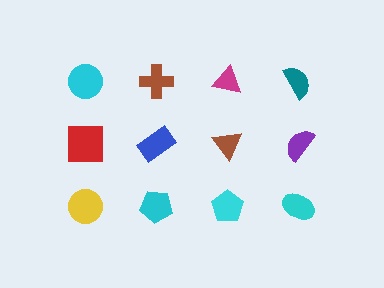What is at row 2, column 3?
A brown triangle.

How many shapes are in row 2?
4 shapes.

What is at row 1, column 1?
A cyan circle.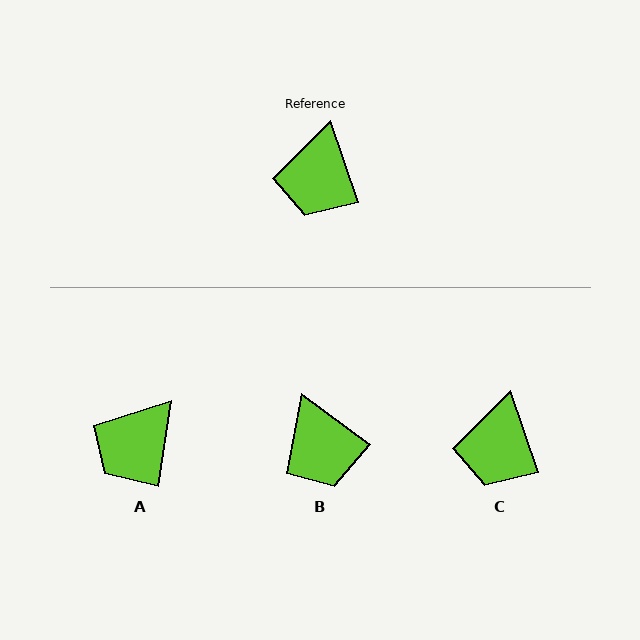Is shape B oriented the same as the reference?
No, it is off by about 34 degrees.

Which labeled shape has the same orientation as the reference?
C.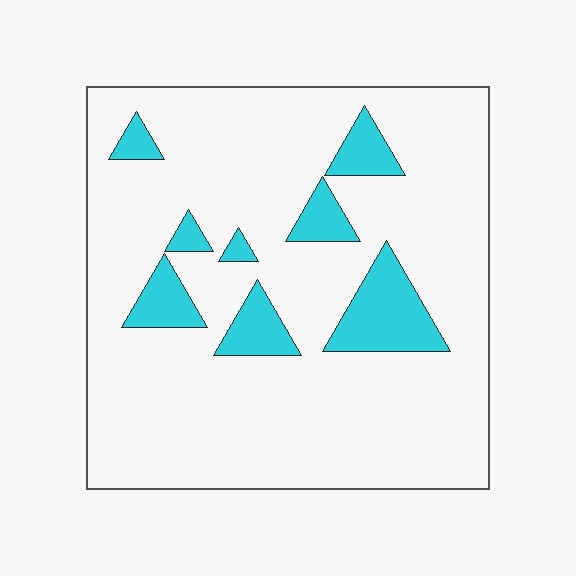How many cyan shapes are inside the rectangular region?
8.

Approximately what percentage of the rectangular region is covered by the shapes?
Approximately 15%.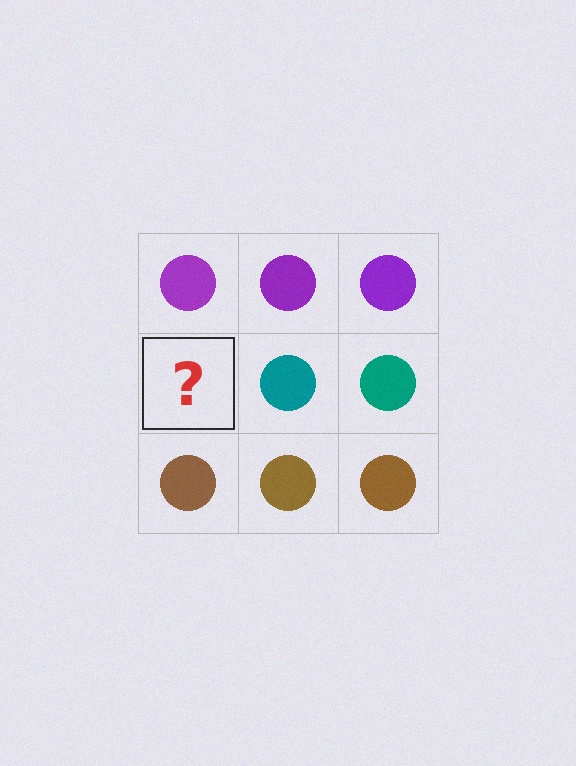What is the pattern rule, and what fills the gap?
The rule is that each row has a consistent color. The gap should be filled with a teal circle.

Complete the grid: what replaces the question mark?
The question mark should be replaced with a teal circle.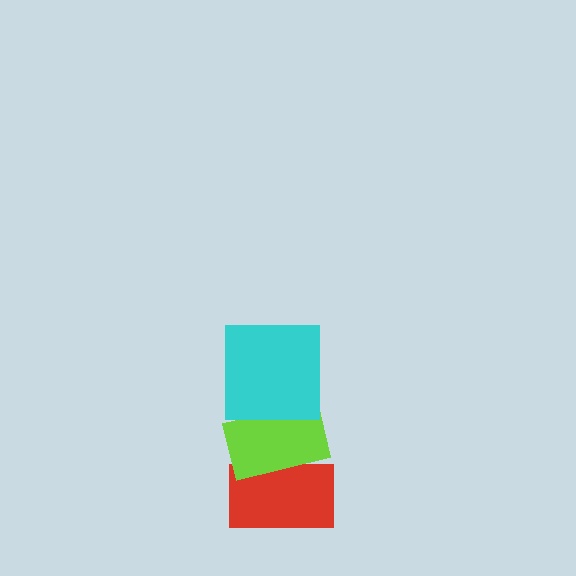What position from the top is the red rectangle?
The red rectangle is 3rd from the top.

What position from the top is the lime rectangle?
The lime rectangle is 2nd from the top.